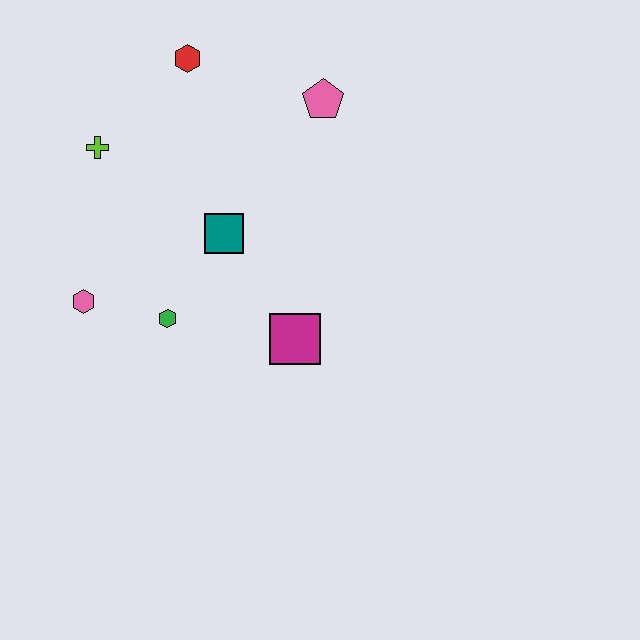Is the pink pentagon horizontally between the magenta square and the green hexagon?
No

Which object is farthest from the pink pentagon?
The pink hexagon is farthest from the pink pentagon.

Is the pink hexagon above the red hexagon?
No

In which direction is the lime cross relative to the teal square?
The lime cross is to the left of the teal square.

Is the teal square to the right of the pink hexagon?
Yes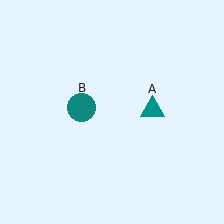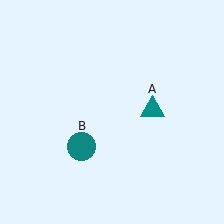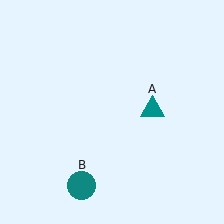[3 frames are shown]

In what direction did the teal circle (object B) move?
The teal circle (object B) moved down.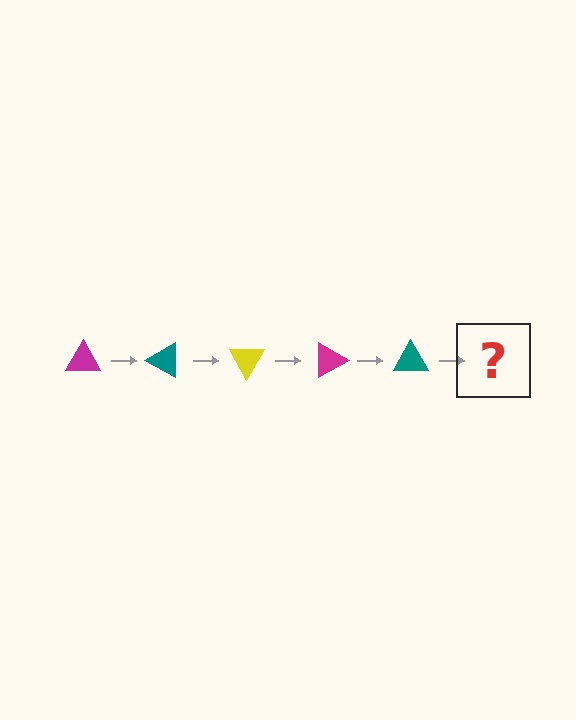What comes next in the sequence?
The next element should be a yellow triangle, rotated 150 degrees from the start.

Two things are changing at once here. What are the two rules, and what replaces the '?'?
The two rules are that it rotates 30 degrees each step and the color cycles through magenta, teal, and yellow. The '?' should be a yellow triangle, rotated 150 degrees from the start.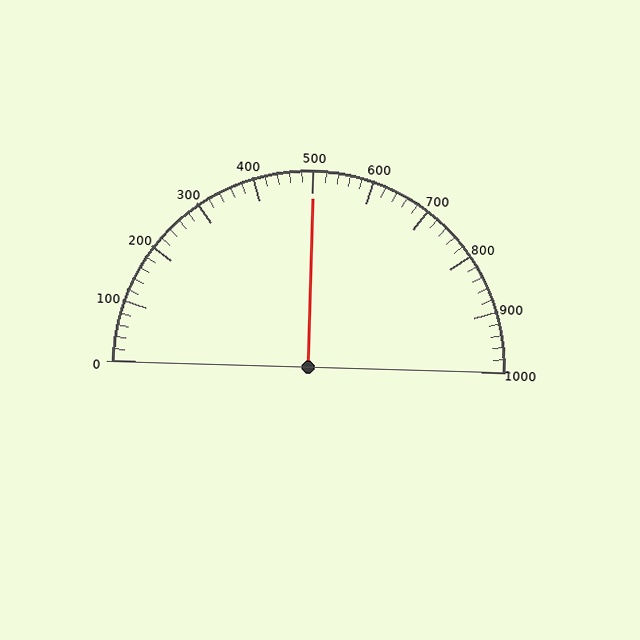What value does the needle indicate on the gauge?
The needle indicates approximately 500.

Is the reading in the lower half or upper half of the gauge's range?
The reading is in the upper half of the range (0 to 1000).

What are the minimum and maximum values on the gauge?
The gauge ranges from 0 to 1000.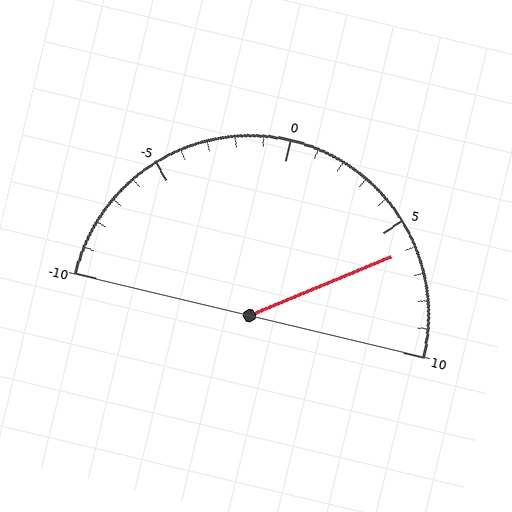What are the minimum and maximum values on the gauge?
The gauge ranges from -10 to 10.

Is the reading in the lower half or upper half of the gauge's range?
The reading is in the upper half of the range (-10 to 10).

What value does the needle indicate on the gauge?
The needle indicates approximately 6.